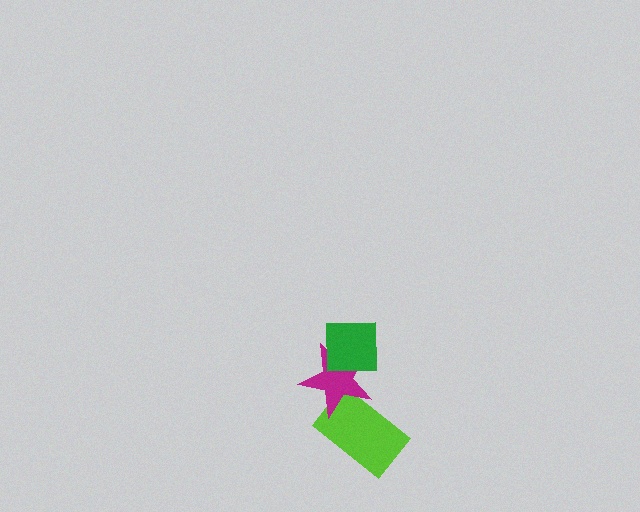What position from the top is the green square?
The green square is 1st from the top.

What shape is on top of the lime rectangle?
The magenta star is on top of the lime rectangle.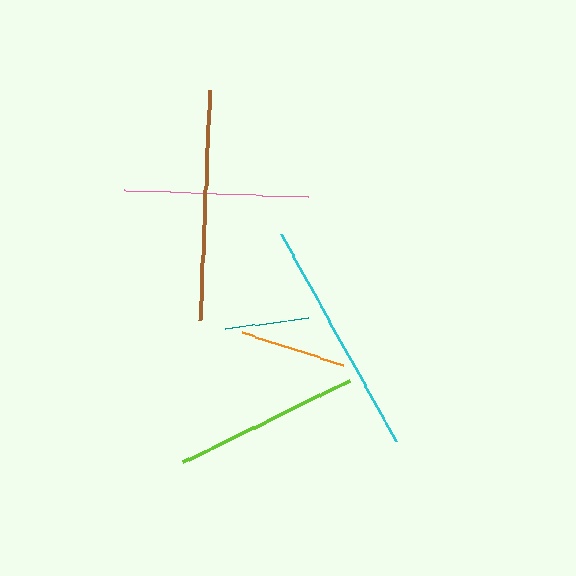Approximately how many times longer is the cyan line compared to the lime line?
The cyan line is approximately 1.3 times the length of the lime line.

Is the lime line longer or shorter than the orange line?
The lime line is longer than the orange line.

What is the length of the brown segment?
The brown segment is approximately 231 pixels long.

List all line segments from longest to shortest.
From longest to shortest: cyan, brown, lime, pink, orange, teal.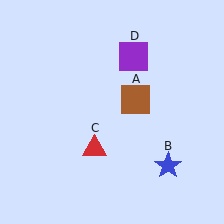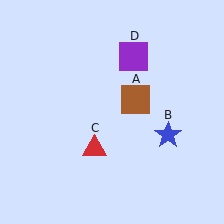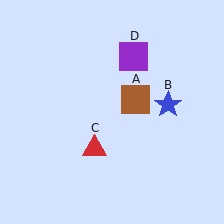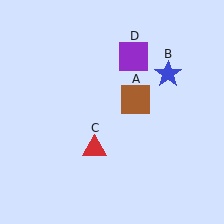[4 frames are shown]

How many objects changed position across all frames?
1 object changed position: blue star (object B).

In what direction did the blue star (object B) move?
The blue star (object B) moved up.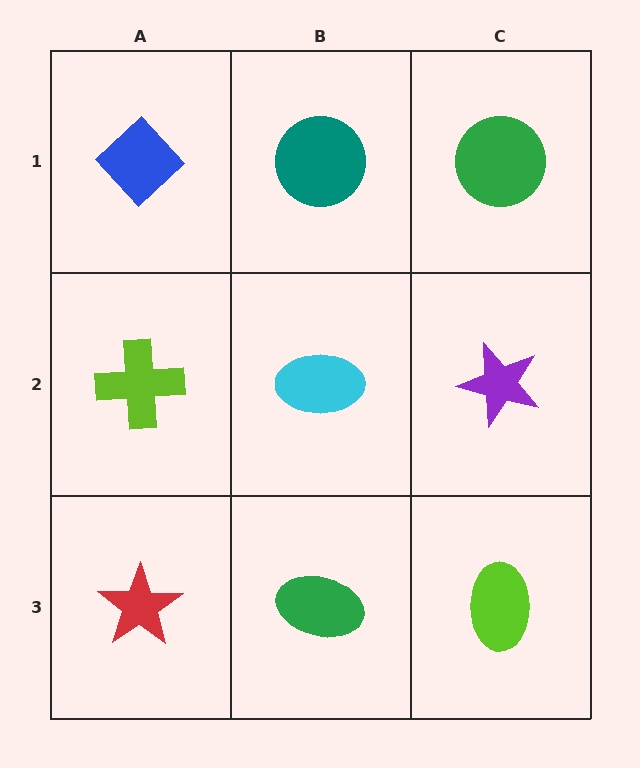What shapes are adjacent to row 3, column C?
A purple star (row 2, column C), a green ellipse (row 3, column B).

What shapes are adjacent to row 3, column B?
A cyan ellipse (row 2, column B), a red star (row 3, column A), a lime ellipse (row 3, column C).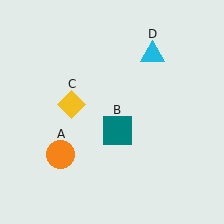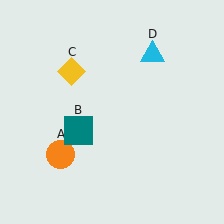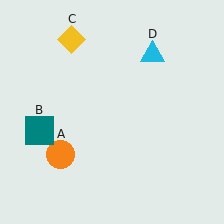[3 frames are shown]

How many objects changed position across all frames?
2 objects changed position: teal square (object B), yellow diamond (object C).